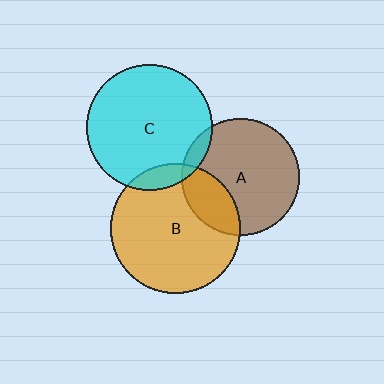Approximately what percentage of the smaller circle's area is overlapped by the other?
Approximately 25%.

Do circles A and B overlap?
Yes.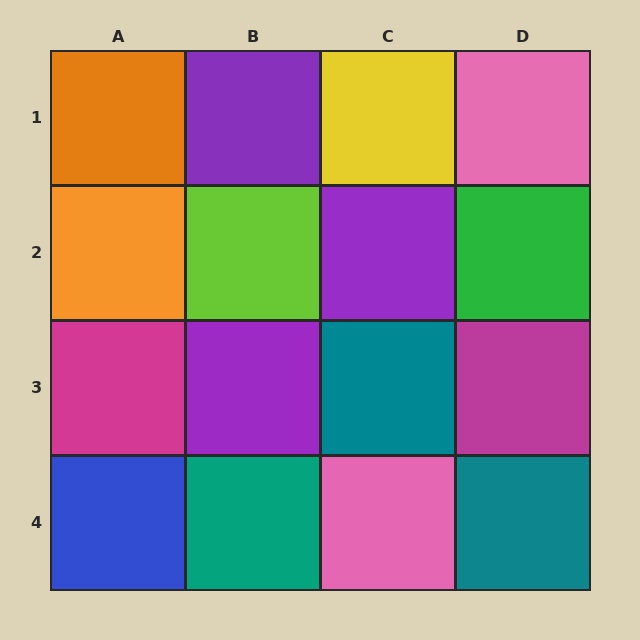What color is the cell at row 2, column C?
Purple.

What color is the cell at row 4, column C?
Pink.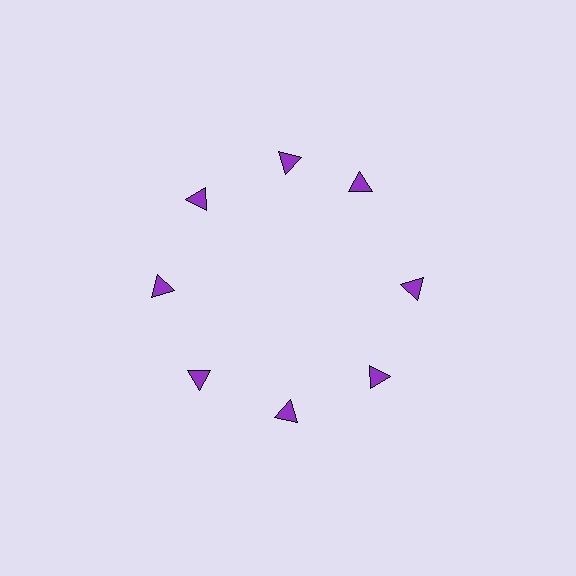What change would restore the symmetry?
The symmetry would be restored by rotating it back into even spacing with its neighbors so that all 8 triangles sit at equal angles and equal distance from the center.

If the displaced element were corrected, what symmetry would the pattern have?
It would have 8-fold rotational symmetry — the pattern would map onto itself every 45 degrees.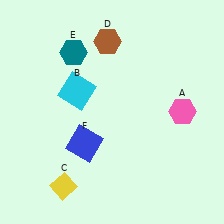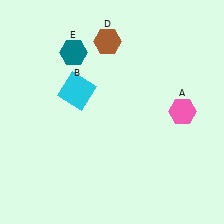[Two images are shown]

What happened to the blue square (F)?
The blue square (F) was removed in Image 2. It was in the bottom-left area of Image 1.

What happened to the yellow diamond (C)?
The yellow diamond (C) was removed in Image 2. It was in the bottom-left area of Image 1.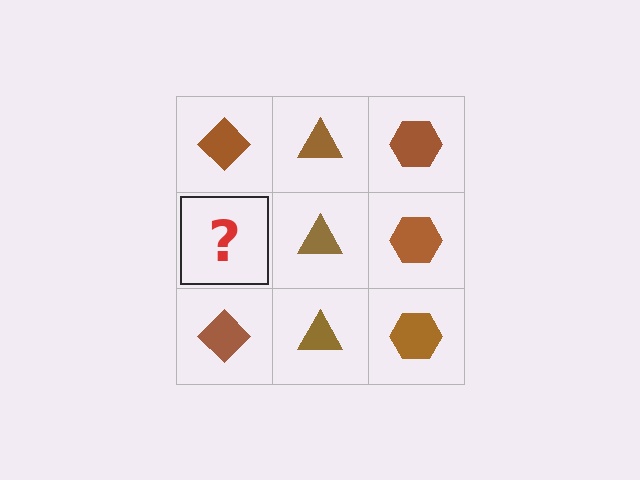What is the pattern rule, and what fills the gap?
The rule is that each column has a consistent shape. The gap should be filled with a brown diamond.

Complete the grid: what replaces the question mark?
The question mark should be replaced with a brown diamond.